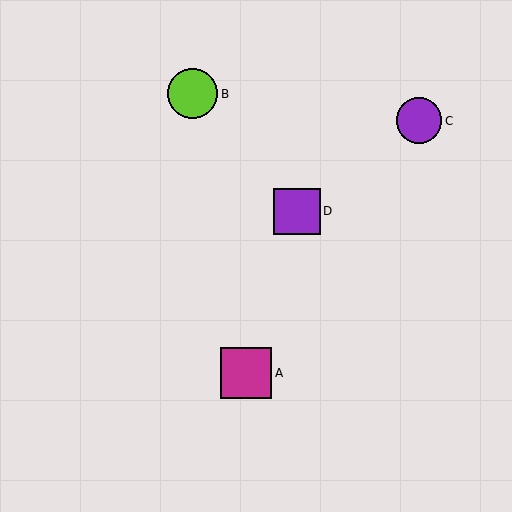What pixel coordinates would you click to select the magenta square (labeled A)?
Click at (246, 373) to select the magenta square A.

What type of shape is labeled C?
Shape C is a purple circle.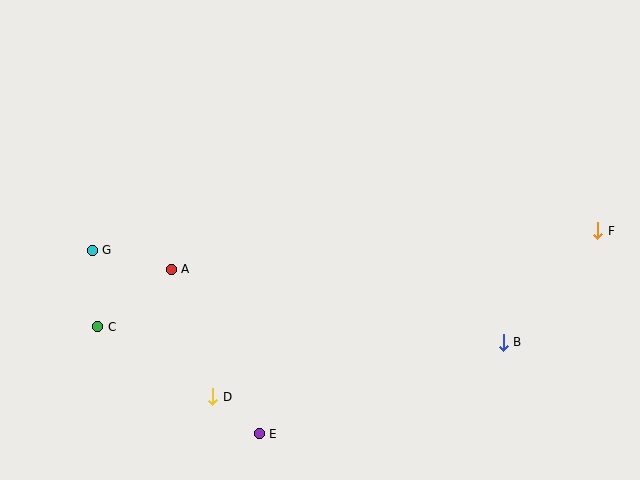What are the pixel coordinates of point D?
Point D is at (213, 397).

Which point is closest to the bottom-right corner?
Point B is closest to the bottom-right corner.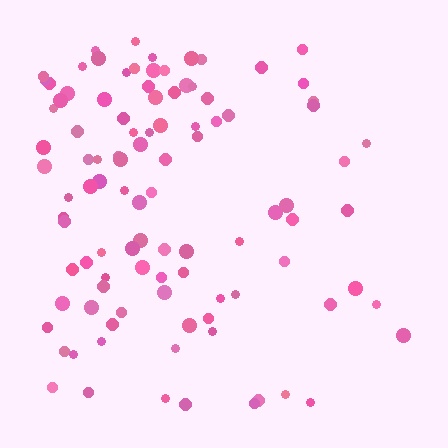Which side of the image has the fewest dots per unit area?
The right.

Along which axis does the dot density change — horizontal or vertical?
Horizontal.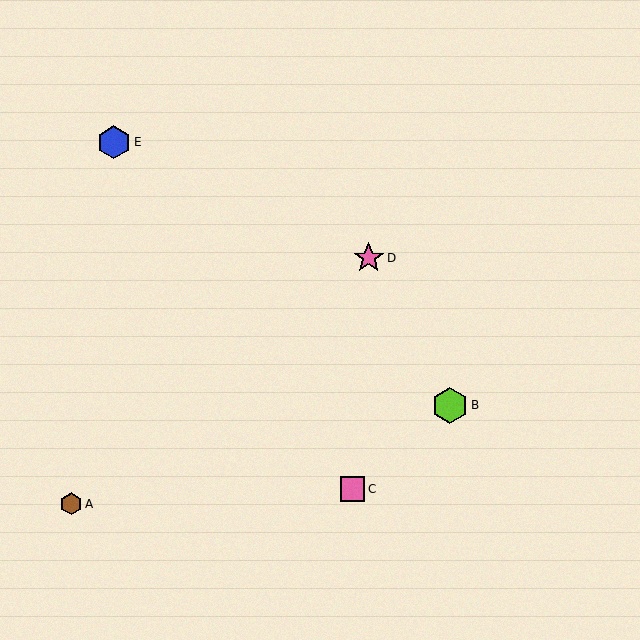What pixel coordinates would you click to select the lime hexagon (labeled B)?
Click at (450, 405) to select the lime hexagon B.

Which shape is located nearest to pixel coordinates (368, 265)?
The pink star (labeled D) at (369, 258) is nearest to that location.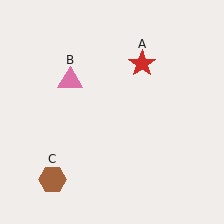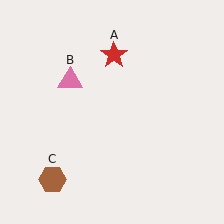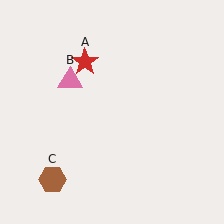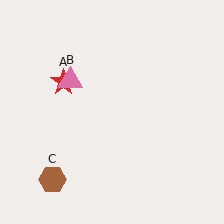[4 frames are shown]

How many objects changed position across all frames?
1 object changed position: red star (object A).